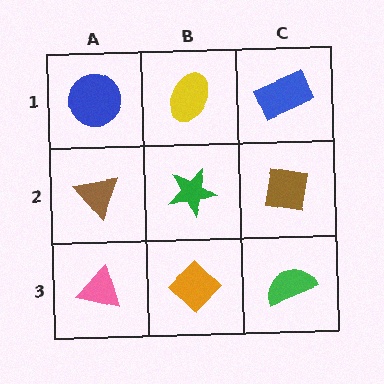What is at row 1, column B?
A yellow ellipse.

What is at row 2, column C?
A brown square.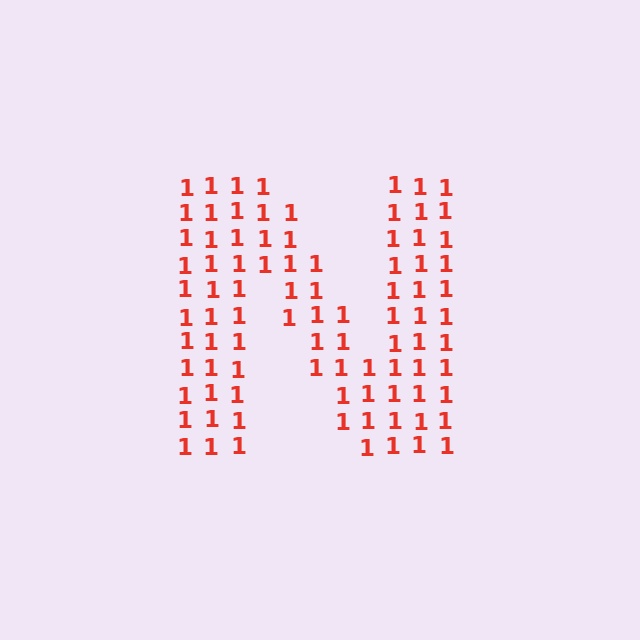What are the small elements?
The small elements are digit 1's.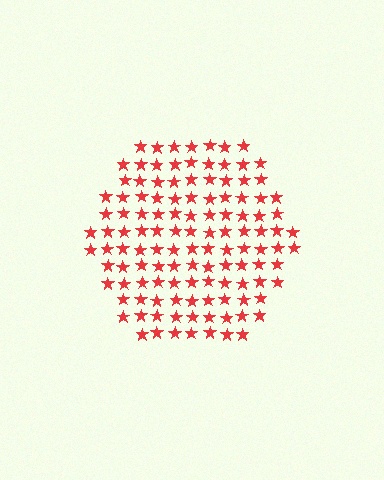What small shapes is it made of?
It is made of small stars.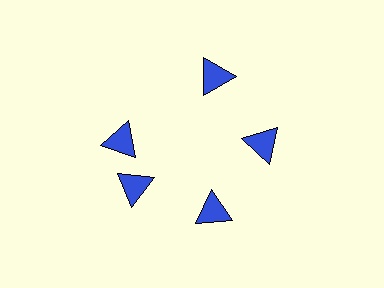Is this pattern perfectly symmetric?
No. The 5 blue triangles are arranged in a ring, but one element near the 10 o'clock position is rotated out of alignment along the ring, breaking the 5-fold rotational symmetry.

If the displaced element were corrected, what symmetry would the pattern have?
It would have 5-fold rotational symmetry — the pattern would map onto itself every 72 degrees.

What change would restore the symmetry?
The symmetry would be restored by rotating it back into even spacing with its neighbors so that all 5 triangles sit at equal angles and equal distance from the center.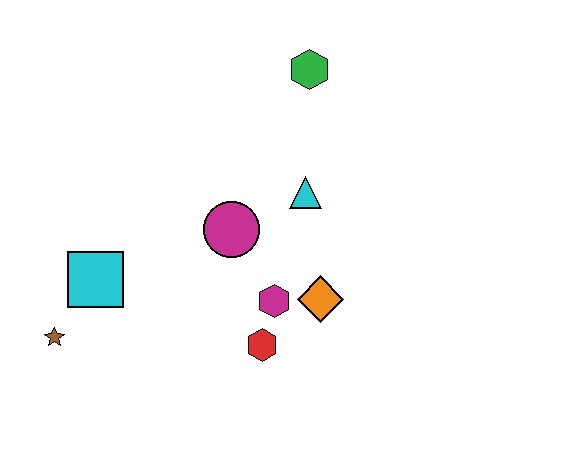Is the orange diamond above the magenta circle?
No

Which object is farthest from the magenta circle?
The brown star is farthest from the magenta circle.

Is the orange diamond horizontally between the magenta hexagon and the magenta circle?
No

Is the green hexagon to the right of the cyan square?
Yes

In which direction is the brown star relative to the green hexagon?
The brown star is below the green hexagon.